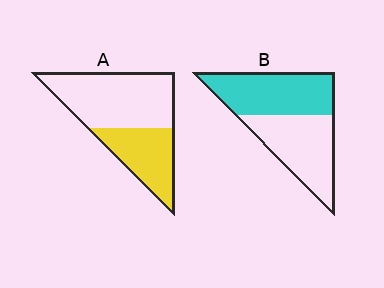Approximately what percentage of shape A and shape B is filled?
A is approximately 40% and B is approximately 50%.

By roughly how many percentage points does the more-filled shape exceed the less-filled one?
By roughly 15 percentage points (B over A).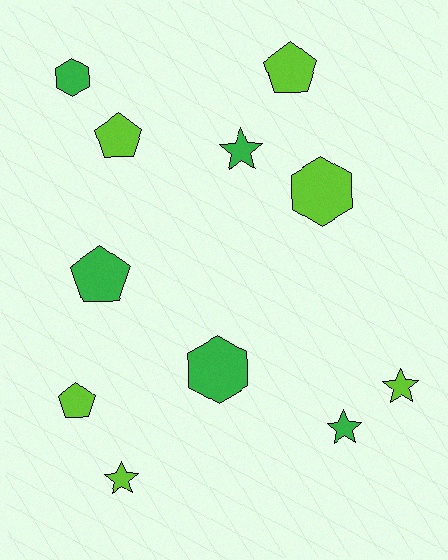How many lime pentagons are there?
There are 3 lime pentagons.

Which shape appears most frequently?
Star, with 4 objects.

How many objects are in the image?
There are 11 objects.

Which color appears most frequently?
Lime, with 6 objects.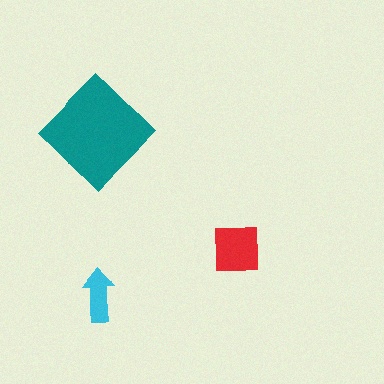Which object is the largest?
The teal diamond.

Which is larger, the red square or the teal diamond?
The teal diamond.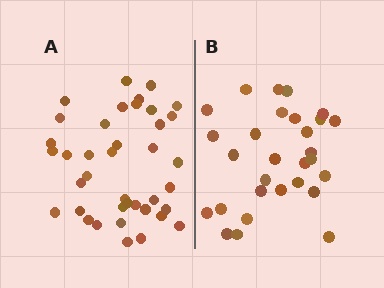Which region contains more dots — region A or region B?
Region A (the left region) has more dots.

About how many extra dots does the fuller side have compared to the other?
Region A has roughly 10 or so more dots than region B.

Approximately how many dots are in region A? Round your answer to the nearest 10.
About 40 dots. (The exact count is 39, which rounds to 40.)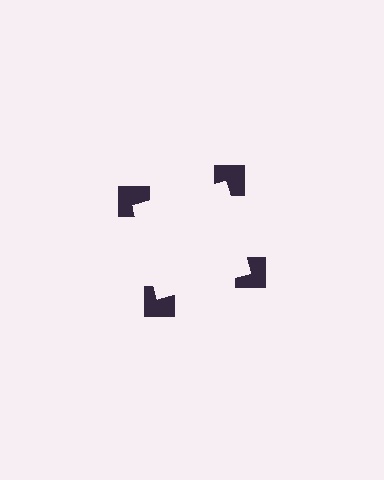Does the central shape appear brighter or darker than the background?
It typically appears slightly brighter than the background, even though no actual brightness change is drawn.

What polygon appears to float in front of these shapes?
An illusory square — its edges are inferred from the aligned wedge cuts in the notched squares, not physically drawn.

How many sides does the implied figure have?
4 sides.